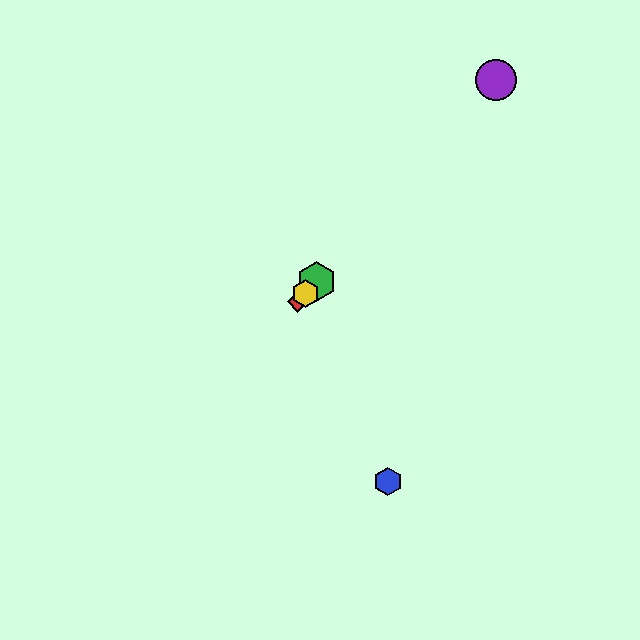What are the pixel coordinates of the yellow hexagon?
The yellow hexagon is at (305, 293).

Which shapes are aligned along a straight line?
The red diamond, the green hexagon, the yellow hexagon, the purple circle are aligned along a straight line.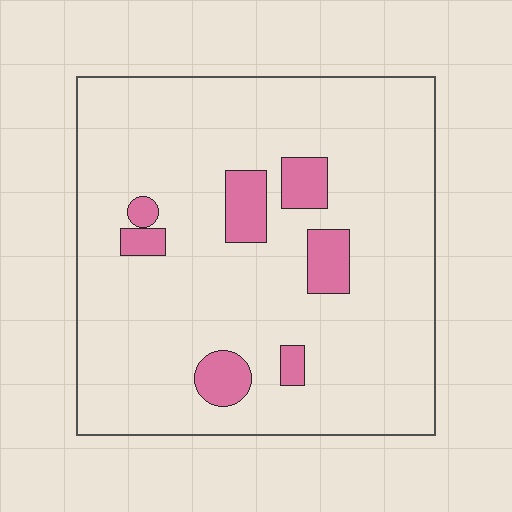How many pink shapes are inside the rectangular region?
7.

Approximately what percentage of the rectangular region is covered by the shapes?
Approximately 10%.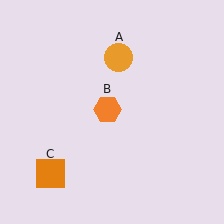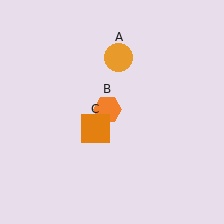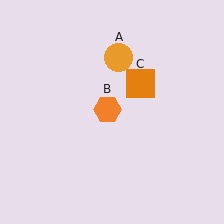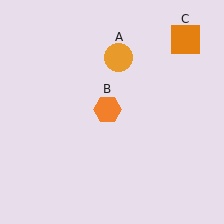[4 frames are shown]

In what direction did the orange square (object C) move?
The orange square (object C) moved up and to the right.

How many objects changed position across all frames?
1 object changed position: orange square (object C).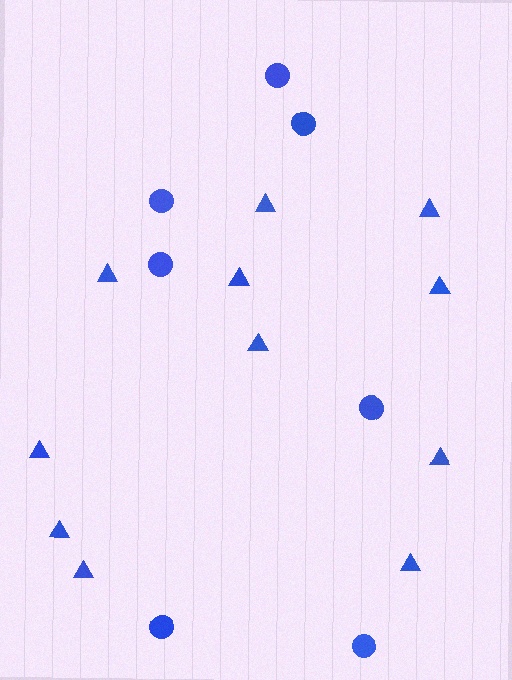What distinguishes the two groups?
There are 2 groups: one group of triangles (11) and one group of circles (7).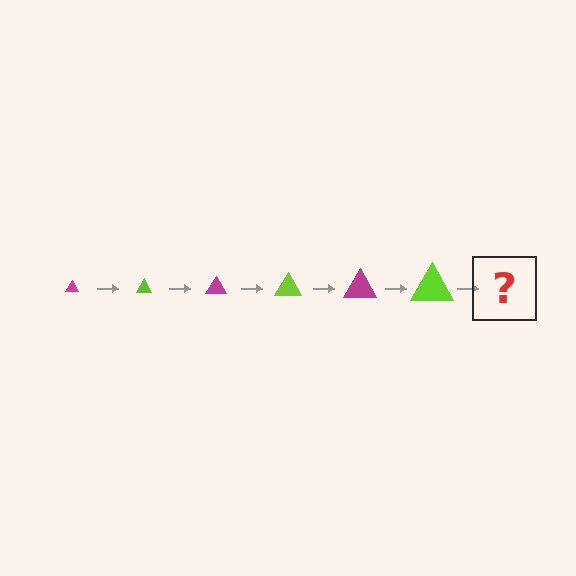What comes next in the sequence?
The next element should be a magenta triangle, larger than the previous one.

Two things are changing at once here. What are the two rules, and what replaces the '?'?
The two rules are that the triangle grows larger each step and the color cycles through magenta and lime. The '?' should be a magenta triangle, larger than the previous one.